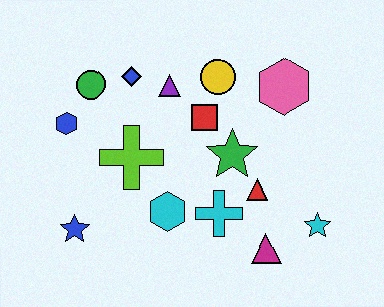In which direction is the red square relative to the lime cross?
The red square is to the right of the lime cross.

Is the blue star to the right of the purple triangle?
No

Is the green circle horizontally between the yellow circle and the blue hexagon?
Yes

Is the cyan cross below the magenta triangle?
No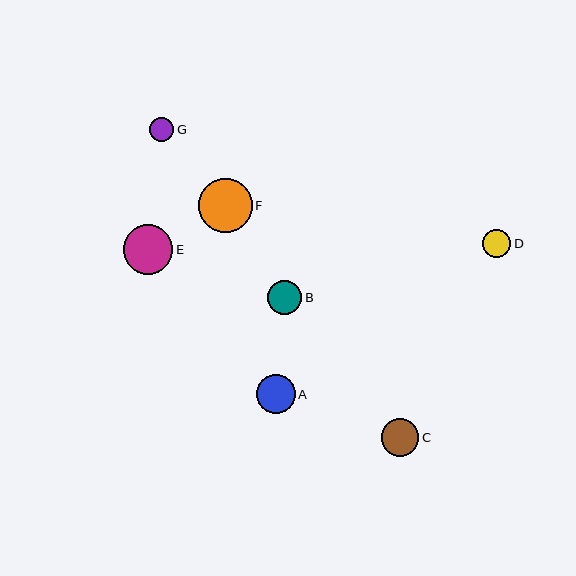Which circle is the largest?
Circle F is the largest with a size of approximately 53 pixels.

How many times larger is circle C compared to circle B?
Circle C is approximately 1.1 times the size of circle B.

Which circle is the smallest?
Circle G is the smallest with a size of approximately 24 pixels.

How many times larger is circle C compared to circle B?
Circle C is approximately 1.1 times the size of circle B.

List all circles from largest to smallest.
From largest to smallest: F, E, A, C, B, D, G.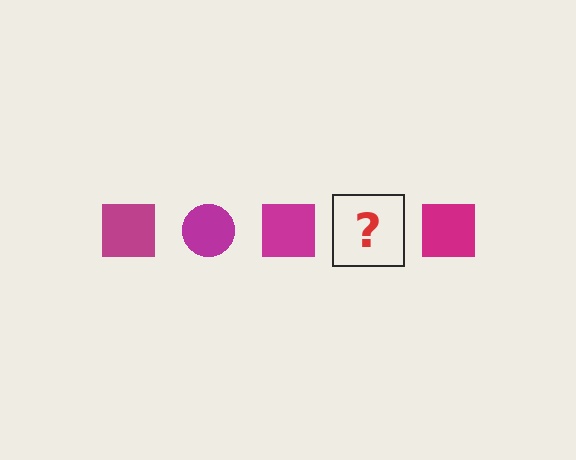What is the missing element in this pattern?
The missing element is a magenta circle.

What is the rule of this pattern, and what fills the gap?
The rule is that the pattern cycles through square, circle shapes in magenta. The gap should be filled with a magenta circle.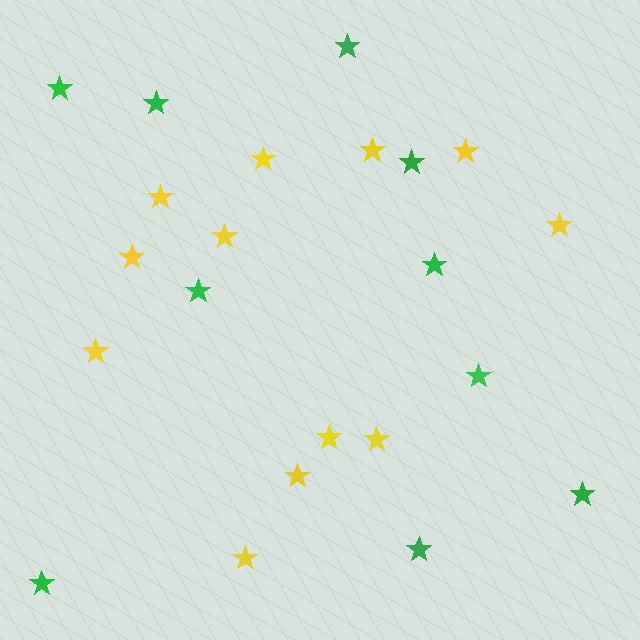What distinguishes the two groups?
There are 2 groups: one group of green stars (10) and one group of yellow stars (12).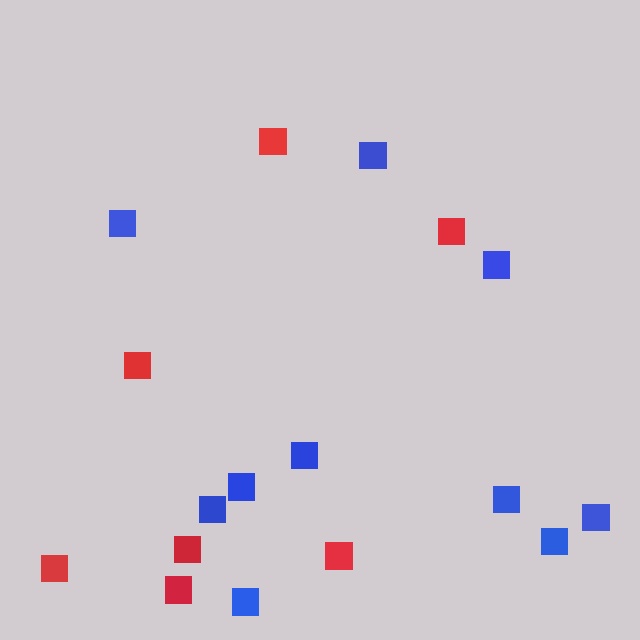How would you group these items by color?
There are 2 groups: one group of blue squares (10) and one group of red squares (7).